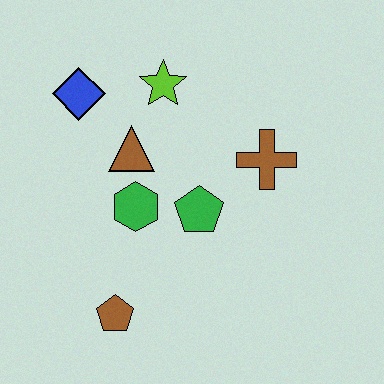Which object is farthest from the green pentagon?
The blue diamond is farthest from the green pentagon.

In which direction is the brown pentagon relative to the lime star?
The brown pentagon is below the lime star.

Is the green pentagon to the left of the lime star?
No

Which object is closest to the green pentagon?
The green hexagon is closest to the green pentagon.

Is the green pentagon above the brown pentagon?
Yes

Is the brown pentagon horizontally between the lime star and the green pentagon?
No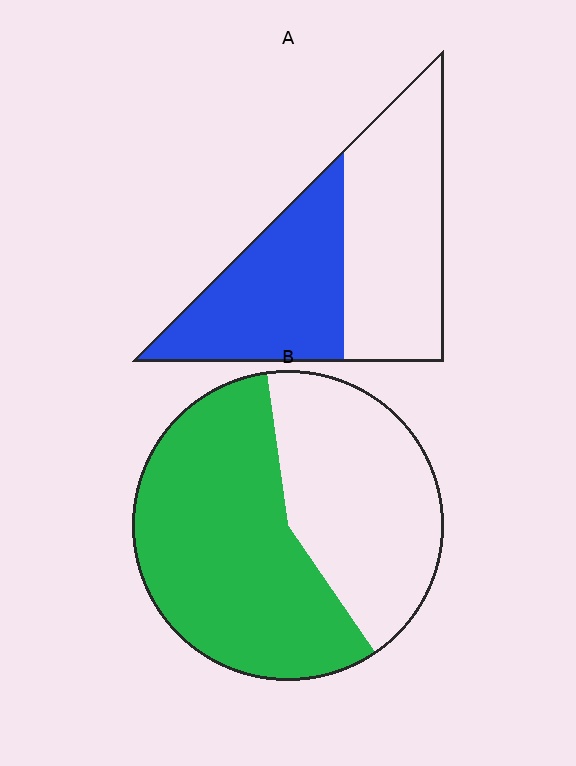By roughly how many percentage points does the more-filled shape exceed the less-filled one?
By roughly 10 percentage points (B over A).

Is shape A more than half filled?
Roughly half.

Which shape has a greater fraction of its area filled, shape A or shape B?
Shape B.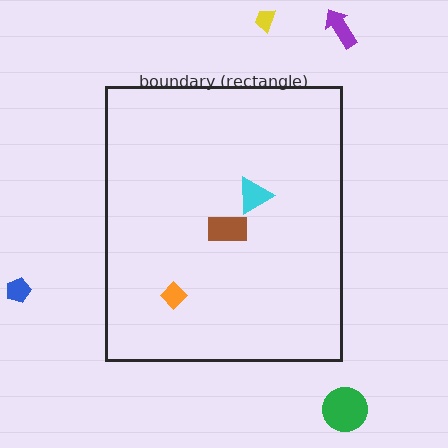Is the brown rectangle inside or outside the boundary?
Inside.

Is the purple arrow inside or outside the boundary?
Outside.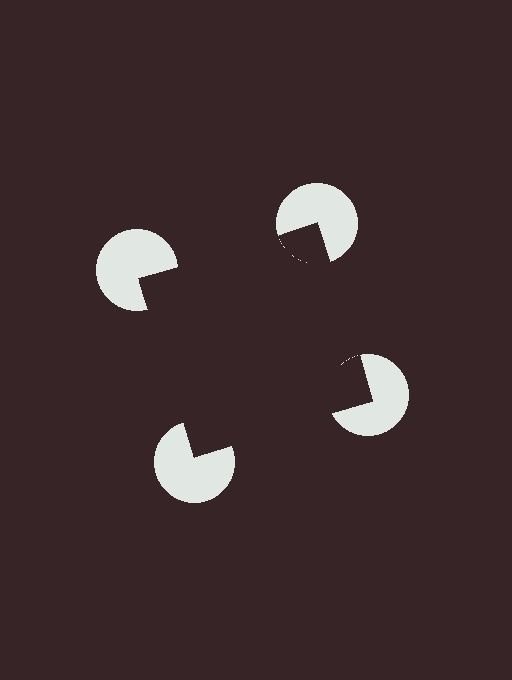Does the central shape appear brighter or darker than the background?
It typically appears slightly darker than the background, even though no actual brightness change is drawn.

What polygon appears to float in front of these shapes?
An illusory square — its edges are inferred from the aligned wedge cuts in the pac-man discs, not physically drawn.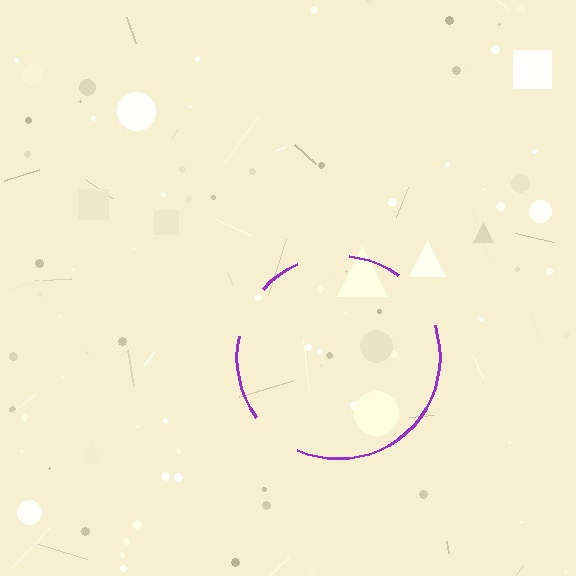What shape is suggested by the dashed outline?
The dashed outline suggests a circle.